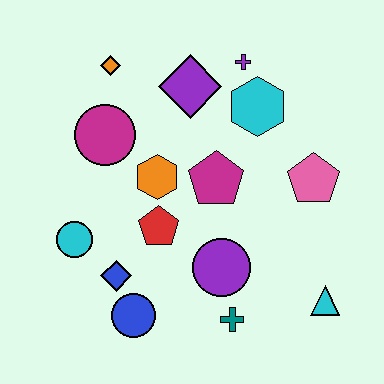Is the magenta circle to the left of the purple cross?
Yes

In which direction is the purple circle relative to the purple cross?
The purple circle is below the purple cross.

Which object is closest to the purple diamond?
The purple cross is closest to the purple diamond.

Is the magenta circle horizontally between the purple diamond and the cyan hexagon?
No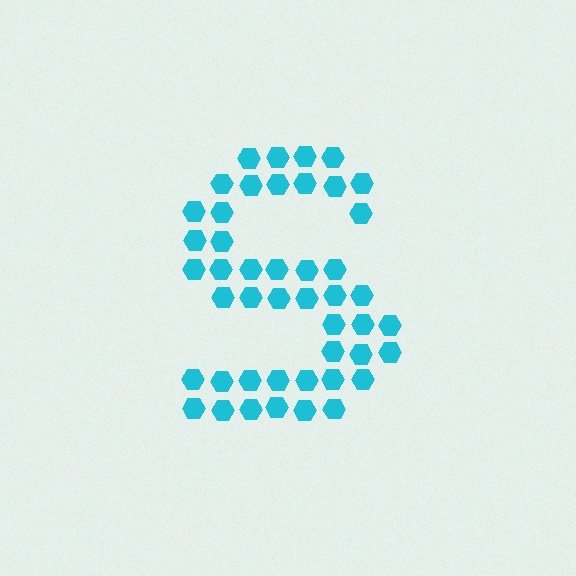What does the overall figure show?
The overall figure shows the letter S.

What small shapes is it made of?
It is made of small hexagons.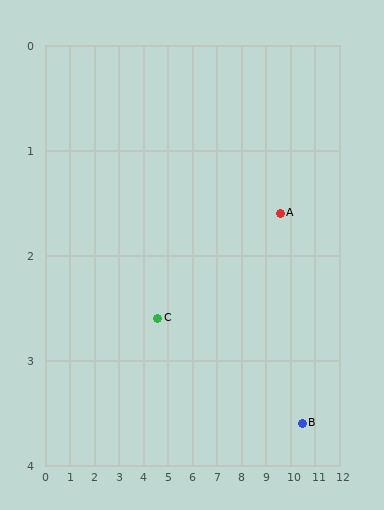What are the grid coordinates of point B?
Point B is at approximately (10.5, 3.6).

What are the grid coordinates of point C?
Point C is at approximately (4.6, 2.6).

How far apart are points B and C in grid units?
Points B and C are about 6.0 grid units apart.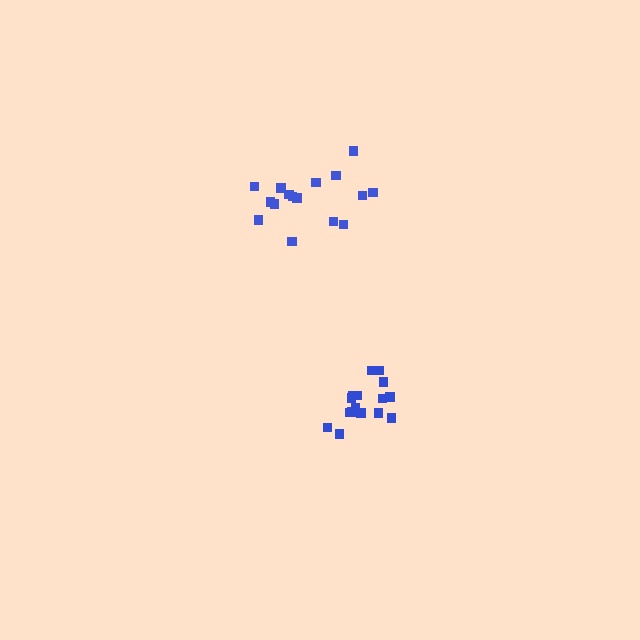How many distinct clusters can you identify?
There are 2 distinct clusters.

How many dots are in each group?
Group 1: 16 dots, Group 2: 16 dots (32 total).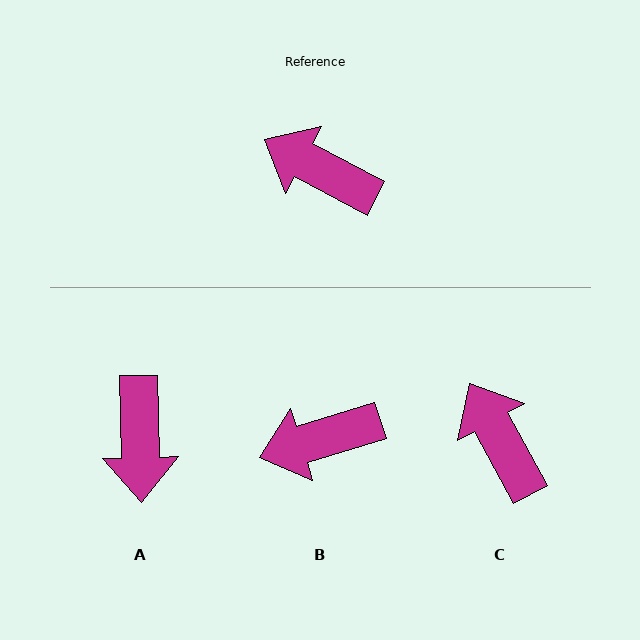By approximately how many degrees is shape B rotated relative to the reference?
Approximately 45 degrees counter-clockwise.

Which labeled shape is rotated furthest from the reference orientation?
A, about 119 degrees away.